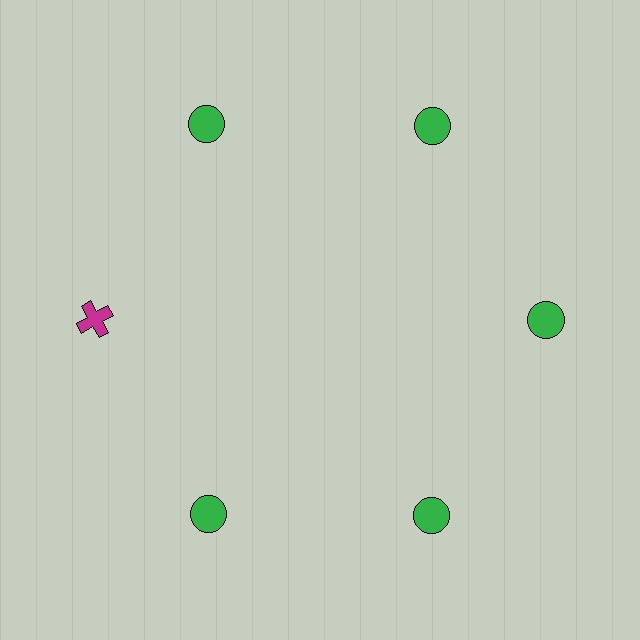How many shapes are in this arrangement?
There are 6 shapes arranged in a ring pattern.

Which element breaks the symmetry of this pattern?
The magenta cross at roughly the 9 o'clock position breaks the symmetry. All other shapes are green circles.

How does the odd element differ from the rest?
It differs in both color (magenta instead of green) and shape (cross instead of circle).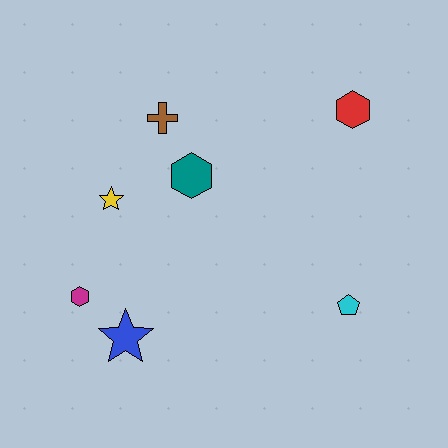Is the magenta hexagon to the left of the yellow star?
Yes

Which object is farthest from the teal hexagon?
The cyan pentagon is farthest from the teal hexagon.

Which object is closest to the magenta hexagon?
The blue star is closest to the magenta hexagon.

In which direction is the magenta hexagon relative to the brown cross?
The magenta hexagon is below the brown cross.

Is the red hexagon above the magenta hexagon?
Yes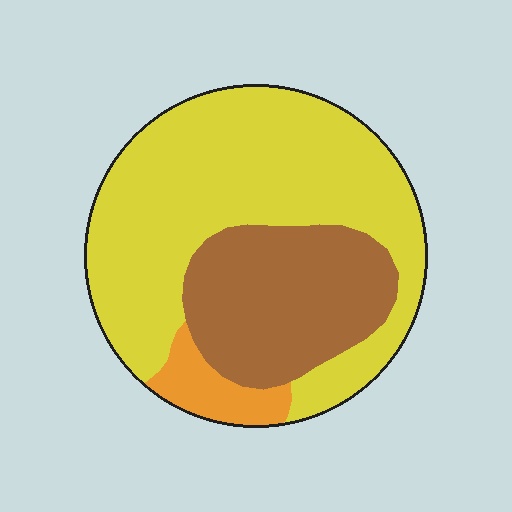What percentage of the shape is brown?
Brown covers roughly 30% of the shape.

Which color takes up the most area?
Yellow, at roughly 65%.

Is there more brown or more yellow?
Yellow.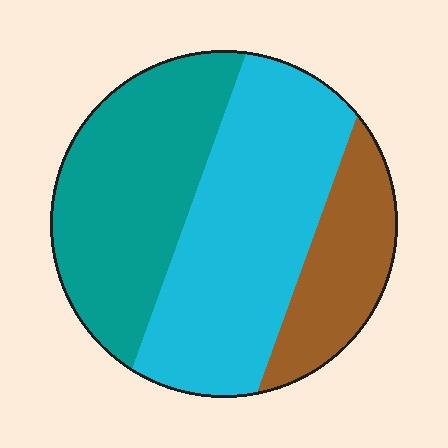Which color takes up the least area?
Brown, at roughly 20%.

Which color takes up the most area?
Cyan, at roughly 45%.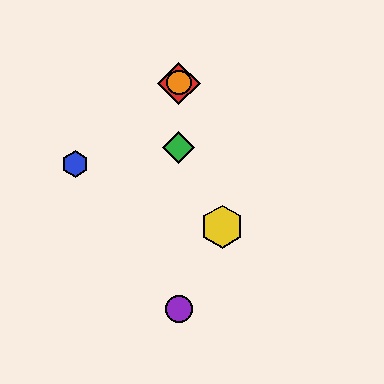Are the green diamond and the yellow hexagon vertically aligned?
No, the green diamond is at x≈179 and the yellow hexagon is at x≈222.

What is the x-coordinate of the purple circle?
The purple circle is at x≈179.